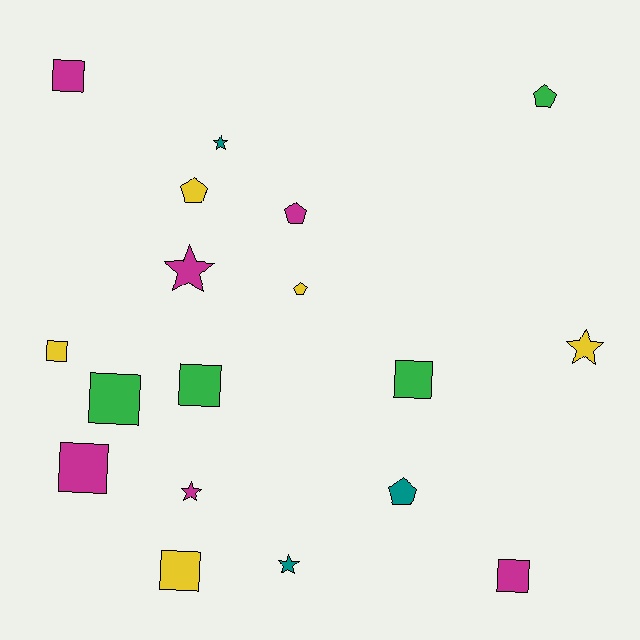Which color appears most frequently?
Magenta, with 6 objects.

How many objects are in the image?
There are 18 objects.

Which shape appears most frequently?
Square, with 8 objects.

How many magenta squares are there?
There are 3 magenta squares.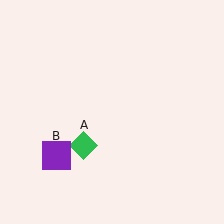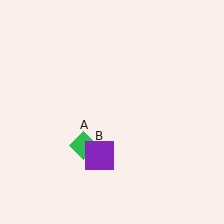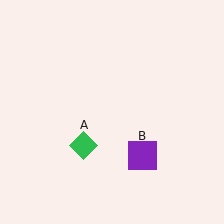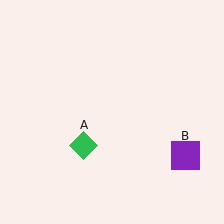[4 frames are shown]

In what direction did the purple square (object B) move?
The purple square (object B) moved right.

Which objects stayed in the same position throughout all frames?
Green diamond (object A) remained stationary.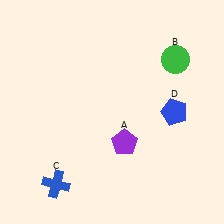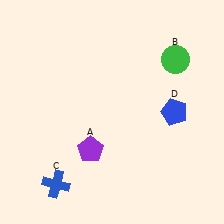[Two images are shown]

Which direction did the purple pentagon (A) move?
The purple pentagon (A) moved left.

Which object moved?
The purple pentagon (A) moved left.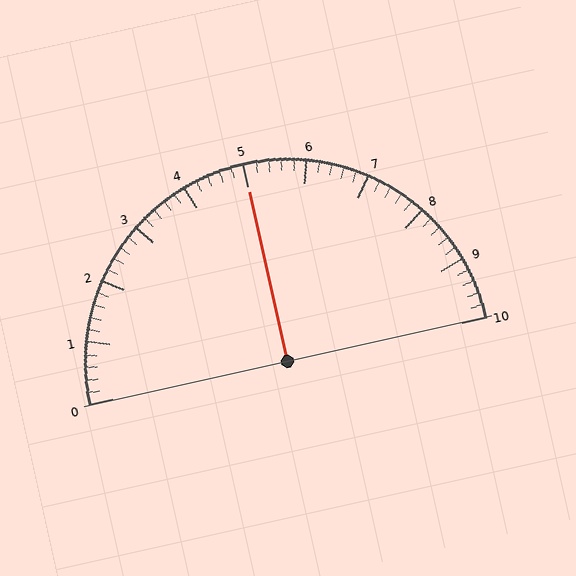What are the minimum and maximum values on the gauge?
The gauge ranges from 0 to 10.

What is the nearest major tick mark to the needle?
The nearest major tick mark is 5.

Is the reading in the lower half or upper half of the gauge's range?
The reading is in the upper half of the range (0 to 10).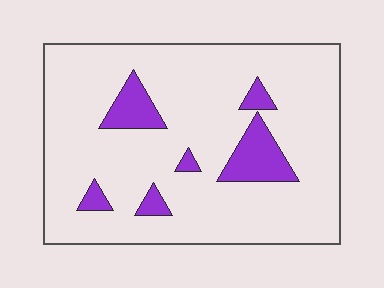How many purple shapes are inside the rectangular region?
6.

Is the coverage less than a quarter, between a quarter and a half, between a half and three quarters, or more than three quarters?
Less than a quarter.